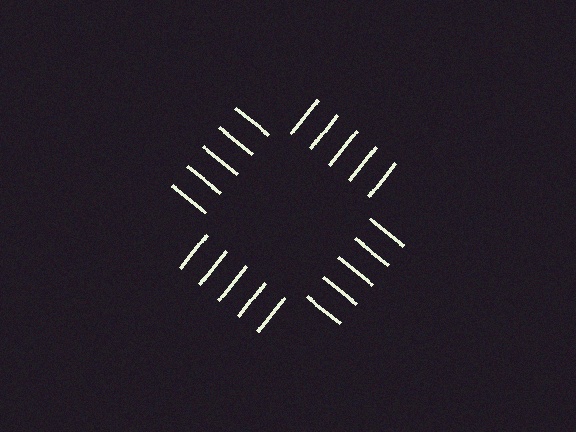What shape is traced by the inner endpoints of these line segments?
An illusory square — the line segments terminate on its edges but no continuous stroke is drawn.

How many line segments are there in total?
20 — 5 along each of the 4 edges.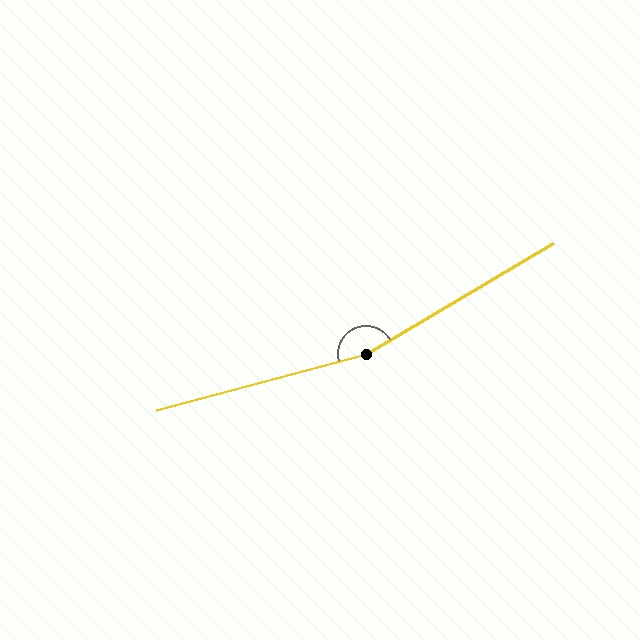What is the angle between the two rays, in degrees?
Approximately 164 degrees.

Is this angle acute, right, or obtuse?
It is obtuse.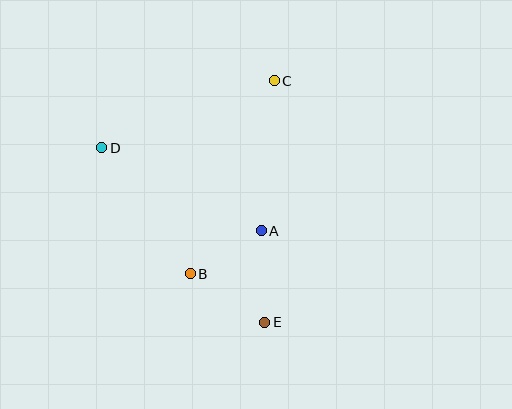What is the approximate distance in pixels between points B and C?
The distance between B and C is approximately 210 pixels.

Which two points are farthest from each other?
Points C and E are farthest from each other.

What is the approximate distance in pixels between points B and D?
The distance between B and D is approximately 154 pixels.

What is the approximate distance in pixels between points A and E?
The distance between A and E is approximately 92 pixels.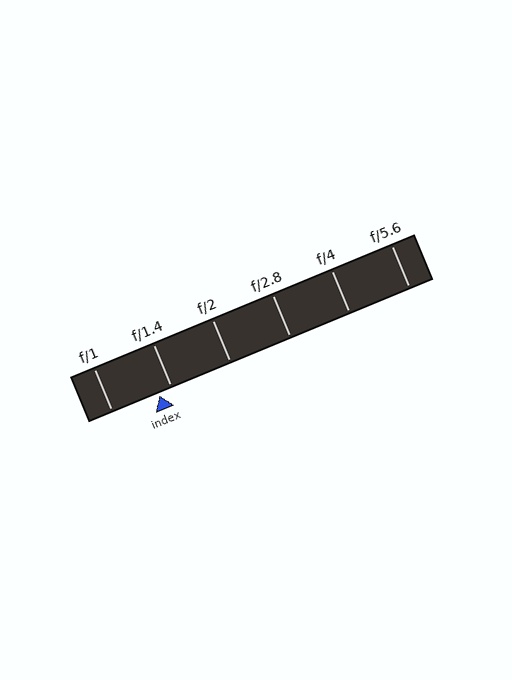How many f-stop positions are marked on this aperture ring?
There are 6 f-stop positions marked.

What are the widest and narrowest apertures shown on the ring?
The widest aperture shown is f/1 and the narrowest is f/5.6.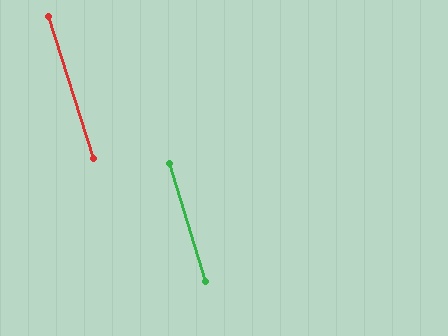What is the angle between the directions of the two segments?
Approximately 1 degree.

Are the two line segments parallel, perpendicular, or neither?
Parallel — their directions differ by only 0.9°.